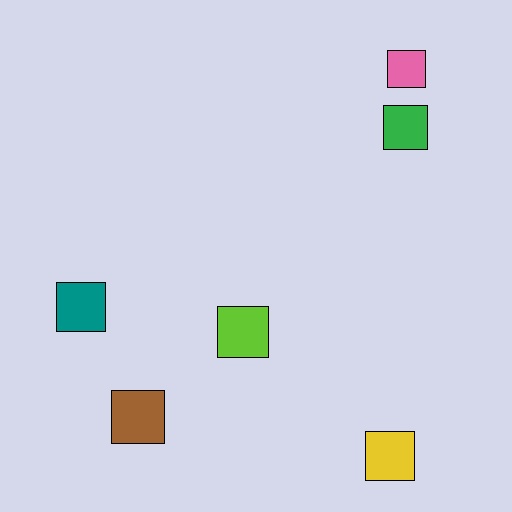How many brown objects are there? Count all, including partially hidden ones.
There is 1 brown object.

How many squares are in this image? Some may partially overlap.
There are 6 squares.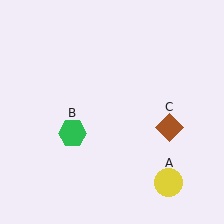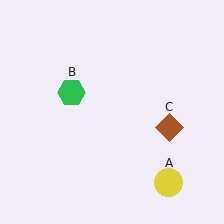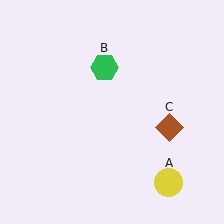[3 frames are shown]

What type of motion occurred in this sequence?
The green hexagon (object B) rotated clockwise around the center of the scene.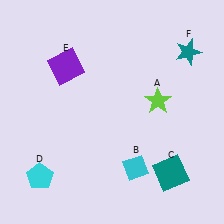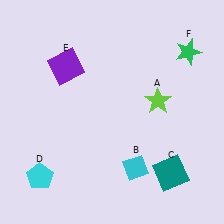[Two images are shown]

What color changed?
The star (F) changed from teal in Image 1 to green in Image 2.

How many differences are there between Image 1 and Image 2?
There is 1 difference between the two images.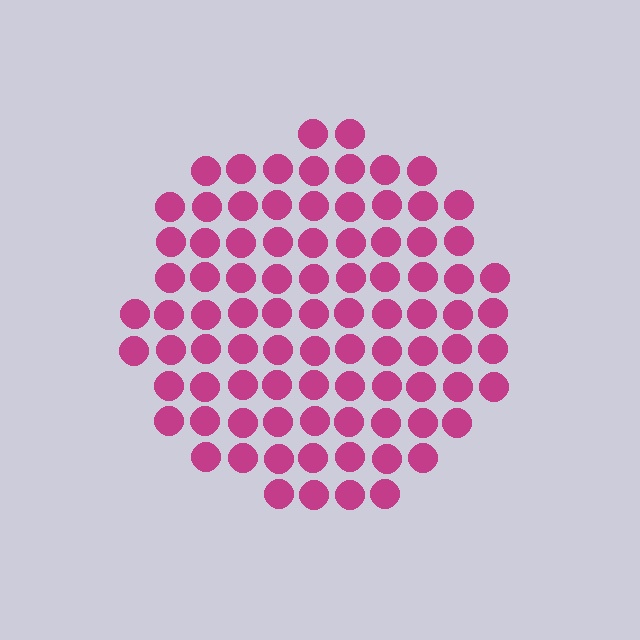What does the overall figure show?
The overall figure shows a circle.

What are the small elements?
The small elements are circles.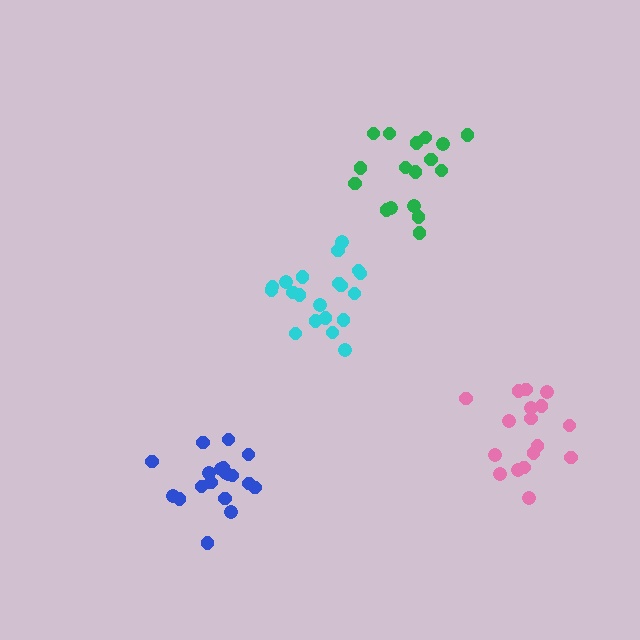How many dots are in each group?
Group 1: 19 dots, Group 2: 20 dots, Group 3: 17 dots, Group 4: 17 dots (73 total).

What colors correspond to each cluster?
The clusters are colored: blue, cyan, green, pink.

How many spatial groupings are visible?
There are 4 spatial groupings.